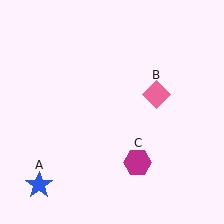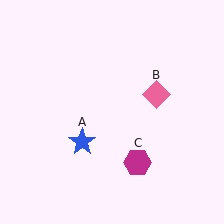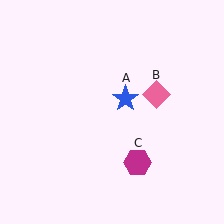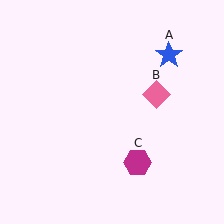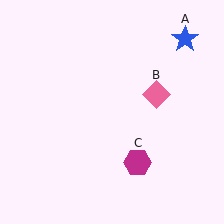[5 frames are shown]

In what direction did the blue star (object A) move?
The blue star (object A) moved up and to the right.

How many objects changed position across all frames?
1 object changed position: blue star (object A).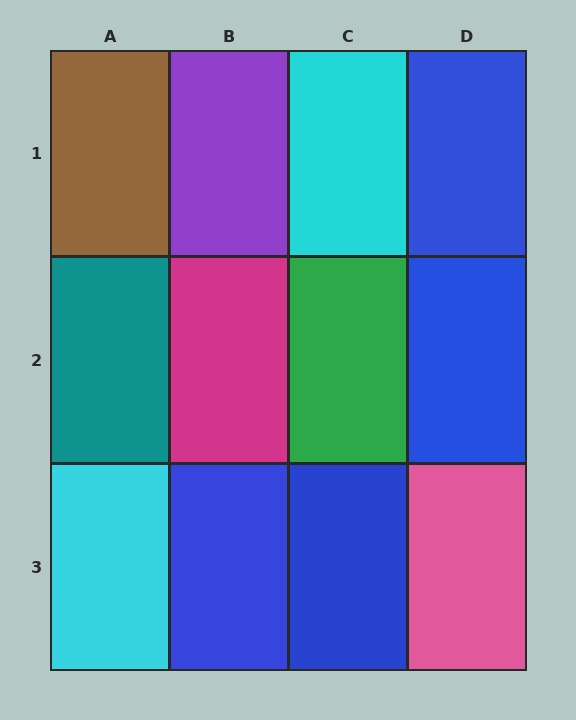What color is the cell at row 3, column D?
Pink.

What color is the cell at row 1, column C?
Cyan.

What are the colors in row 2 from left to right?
Teal, magenta, green, blue.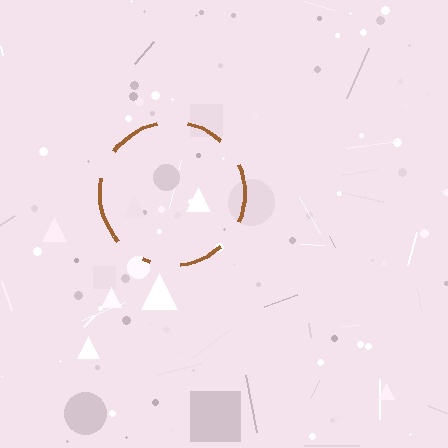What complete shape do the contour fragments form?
The contour fragments form a circle.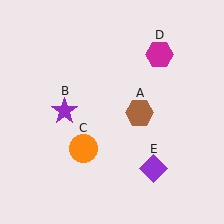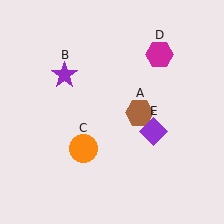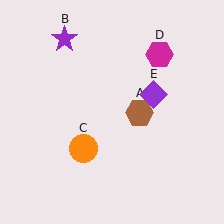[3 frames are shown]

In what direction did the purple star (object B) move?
The purple star (object B) moved up.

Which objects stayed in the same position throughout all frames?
Brown hexagon (object A) and orange circle (object C) and magenta hexagon (object D) remained stationary.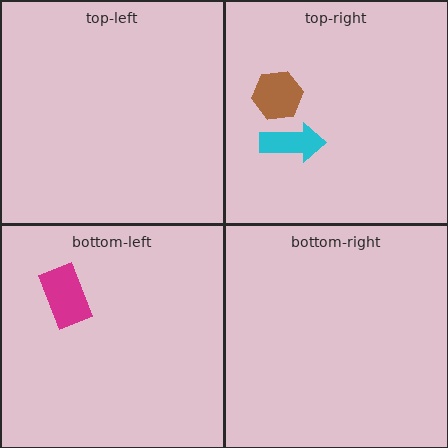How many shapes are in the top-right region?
2.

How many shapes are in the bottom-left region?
1.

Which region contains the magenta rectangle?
The bottom-left region.